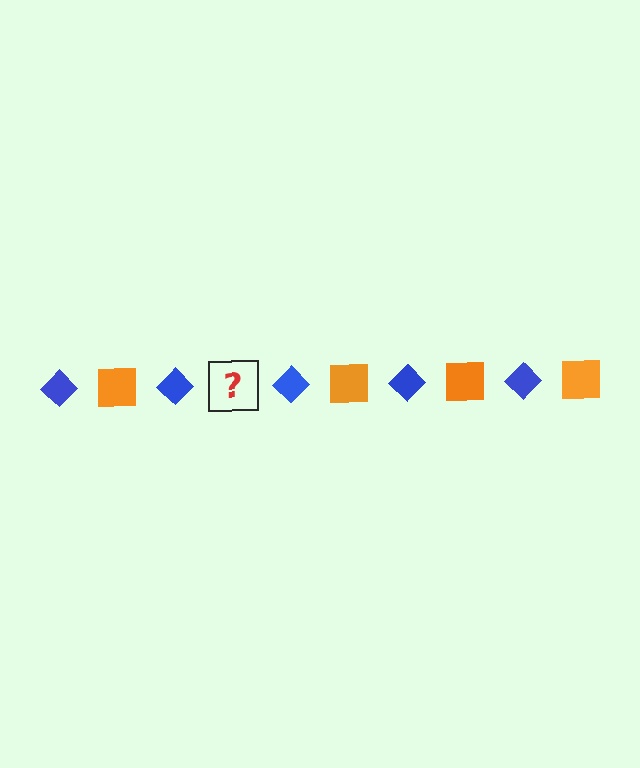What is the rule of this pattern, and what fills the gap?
The rule is that the pattern alternates between blue diamond and orange square. The gap should be filled with an orange square.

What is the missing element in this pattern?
The missing element is an orange square.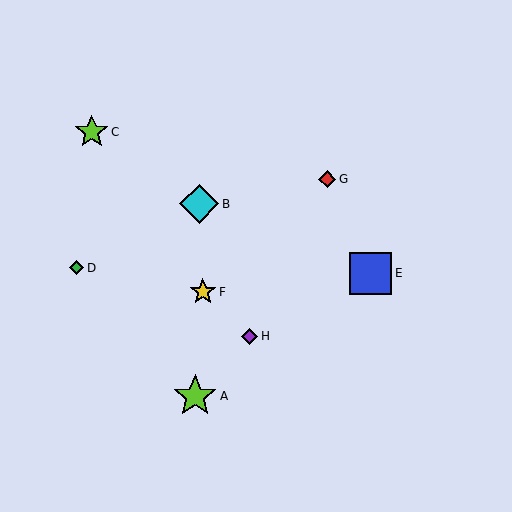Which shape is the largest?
The lime star (labeled A) is the largest.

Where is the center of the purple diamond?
The center of the purple diamond is at (250, 336).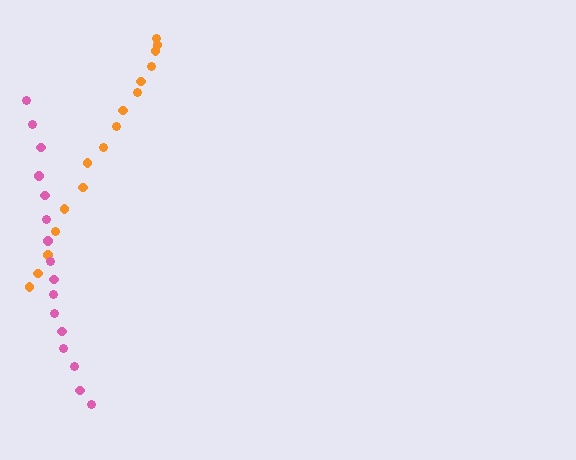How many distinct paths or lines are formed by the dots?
There are 2 distinct paths.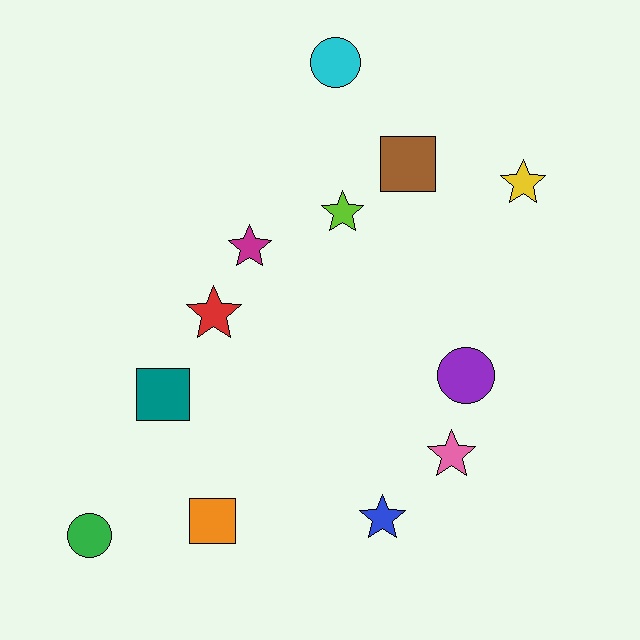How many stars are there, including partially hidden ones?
There are 6 stars.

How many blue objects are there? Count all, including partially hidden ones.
There is 1 blue object.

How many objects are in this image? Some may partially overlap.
There are 12 objects.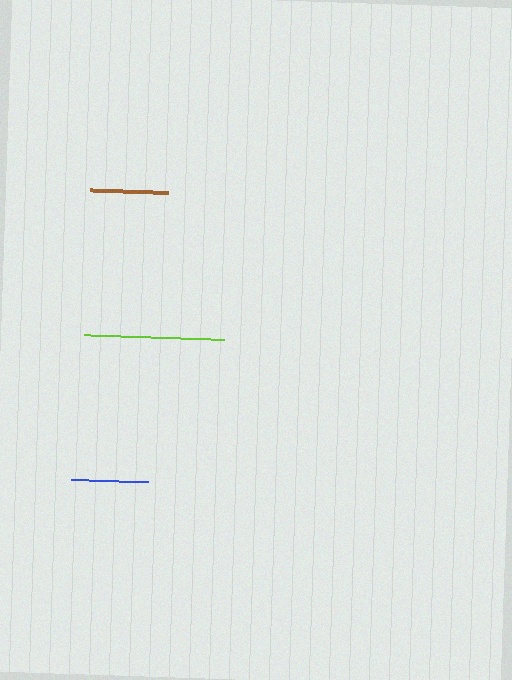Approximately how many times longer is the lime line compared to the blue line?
The lime line is approximately 1.8 times the length of the blue line.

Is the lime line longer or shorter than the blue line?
The lime line is longer than the blue line.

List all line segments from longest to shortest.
From longest to shortest: lime, brown, blue.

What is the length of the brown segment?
The brown segment is approximately 79 pixels long.